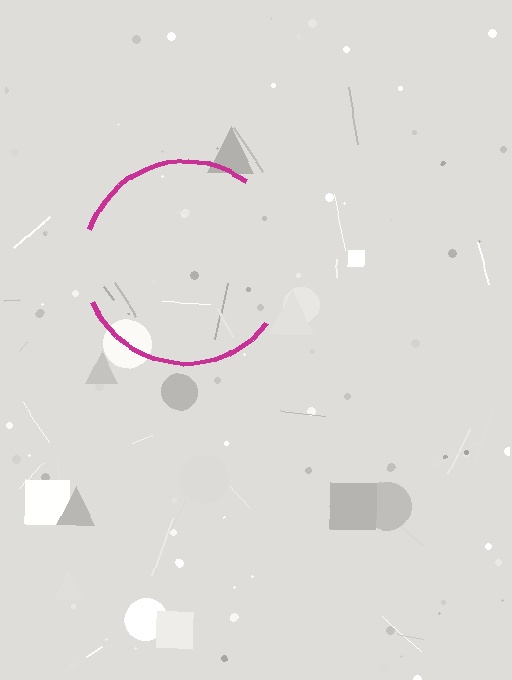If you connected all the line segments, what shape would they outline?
They would outline a circle.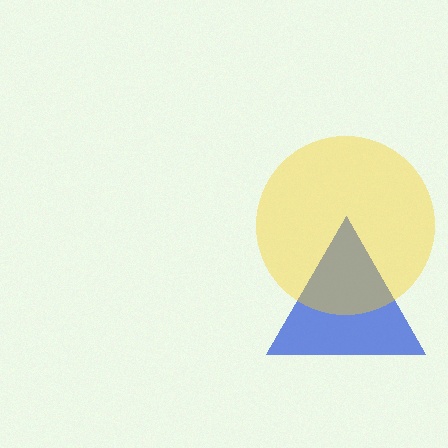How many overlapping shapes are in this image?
There are 2 overlapping shapes in the image.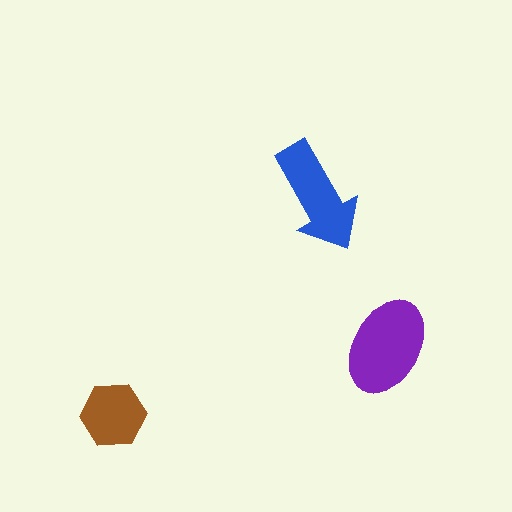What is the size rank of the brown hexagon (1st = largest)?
3rd.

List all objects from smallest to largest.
The brown hexagon, the blue arrow, the purple ellipse.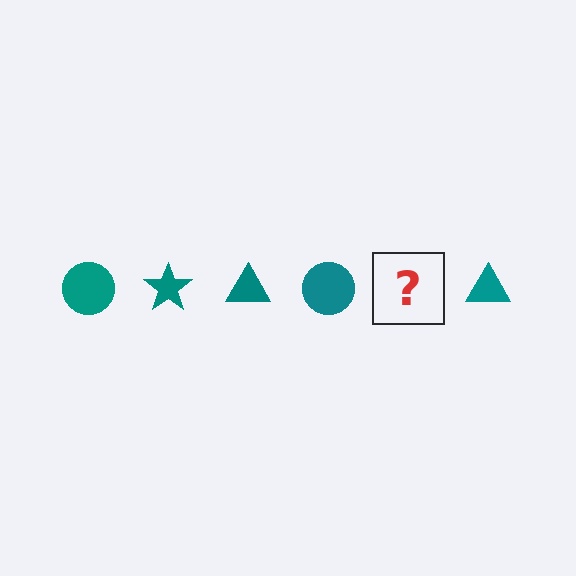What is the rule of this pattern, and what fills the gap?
The rule is that the pattern cycles through circle, star, triangle shapes in teal. The gap should be filled with a teal star.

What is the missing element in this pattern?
The missing element is a teal star.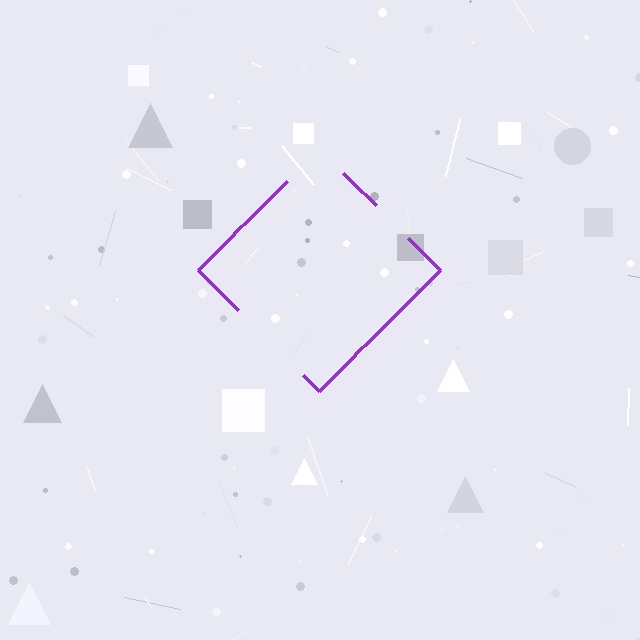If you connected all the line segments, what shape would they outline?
They would outline a diamond.